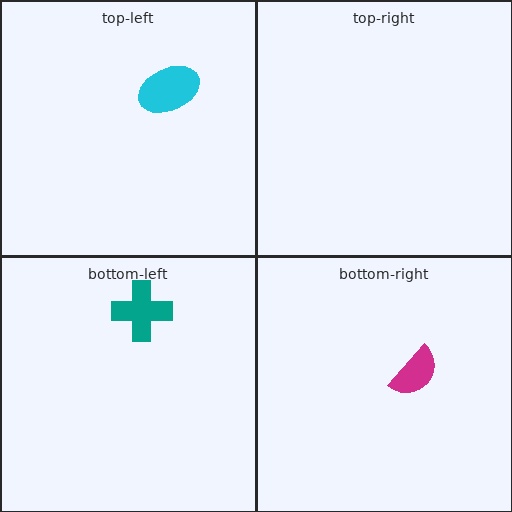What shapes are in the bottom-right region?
The magenta semicircle.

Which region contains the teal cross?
The bottom-left region.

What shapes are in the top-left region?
The cyan ellipse.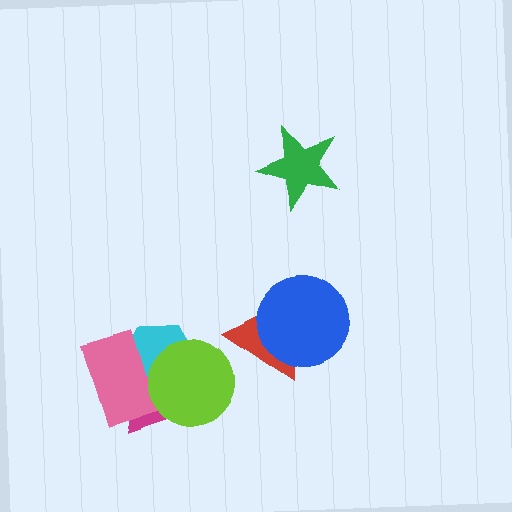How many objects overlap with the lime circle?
3 objects overlap with the lime circle.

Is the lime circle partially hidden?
No, no other shape covers it.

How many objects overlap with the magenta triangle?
3 objects overlap with the magenta triangle.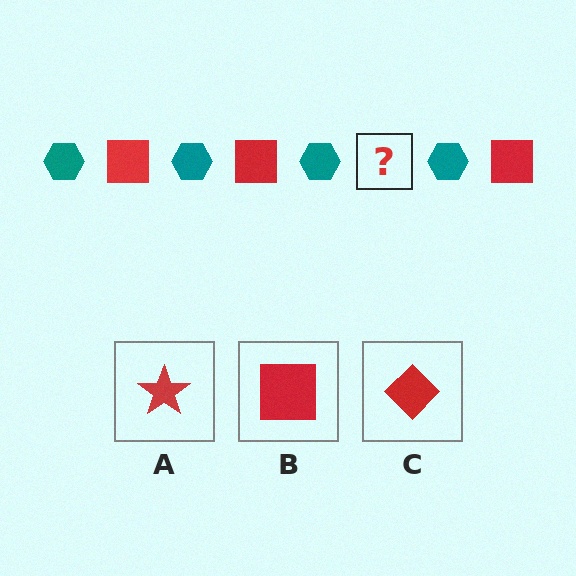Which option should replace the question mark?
Option B.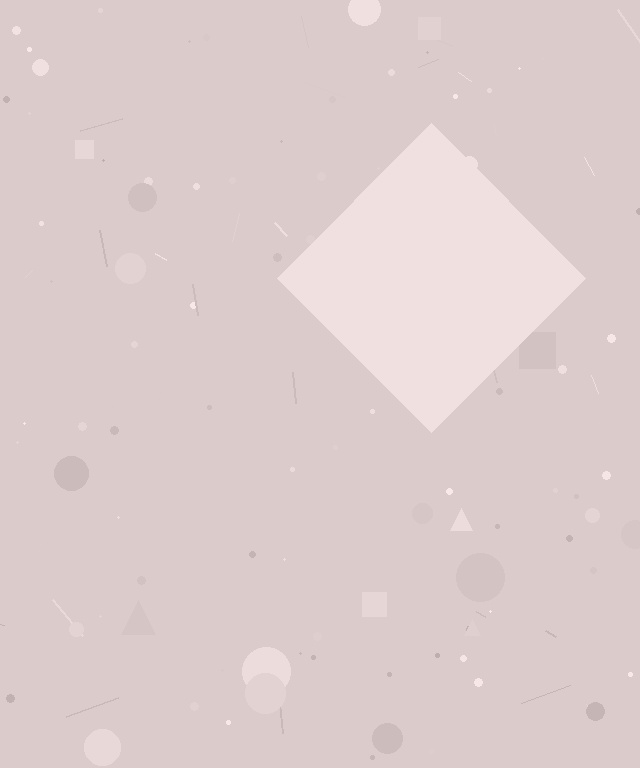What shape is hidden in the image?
A diamond is hidden in the image.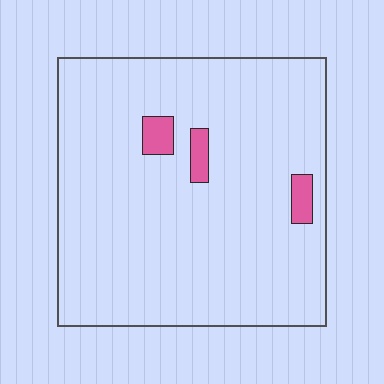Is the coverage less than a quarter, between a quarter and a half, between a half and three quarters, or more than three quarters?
Less than a quarter.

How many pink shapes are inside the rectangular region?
3.